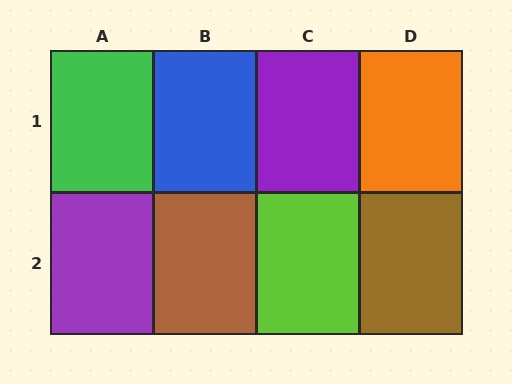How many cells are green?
1 cell is green.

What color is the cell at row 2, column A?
Purple.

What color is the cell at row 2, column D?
Brown.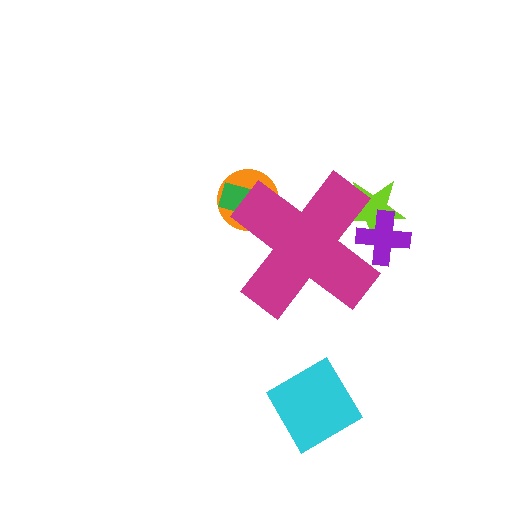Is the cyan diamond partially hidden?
No, the cyan diamond is fully visible.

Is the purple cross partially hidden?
Yes, the purple cross is partially hidden behind the magenta cross.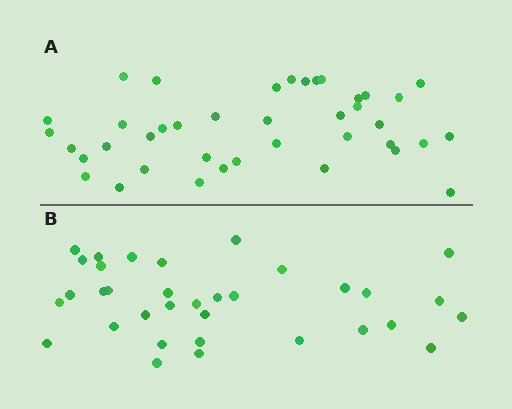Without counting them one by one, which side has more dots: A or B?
Region A (the top region) has more dots.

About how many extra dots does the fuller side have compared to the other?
Region A has about 6 more dots than region B.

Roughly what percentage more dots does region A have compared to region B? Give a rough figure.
About 20% more.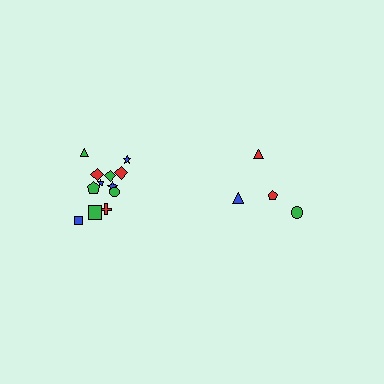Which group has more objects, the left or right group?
The left group.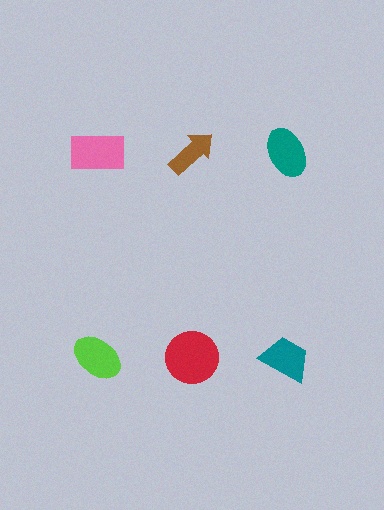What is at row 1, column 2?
A brown arrow.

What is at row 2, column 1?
A lime ellipse.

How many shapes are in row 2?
3 shapes.